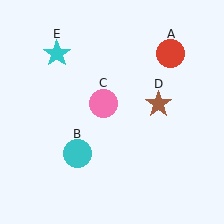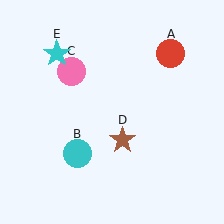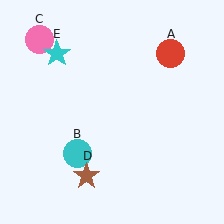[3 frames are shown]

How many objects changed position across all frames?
2 objects changed position: pink circle (object C), brown star (object D).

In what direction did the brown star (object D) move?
The brown star (object D) moved down and to the left.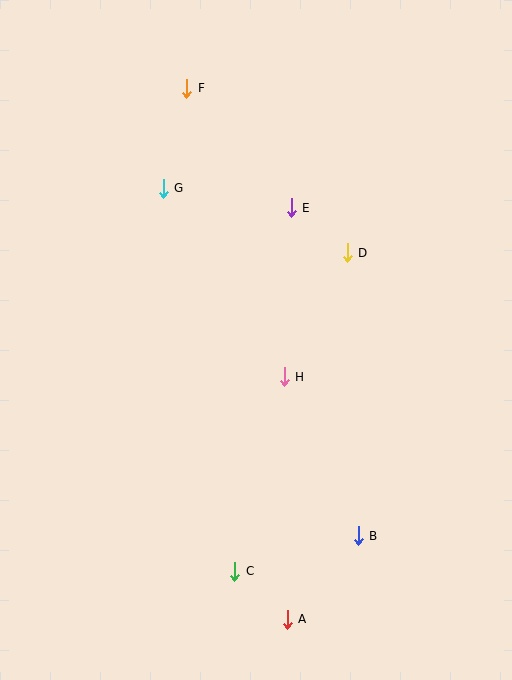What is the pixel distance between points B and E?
The distance between B and E is 335 pixels.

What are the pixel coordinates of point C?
Point C is at (235, 571).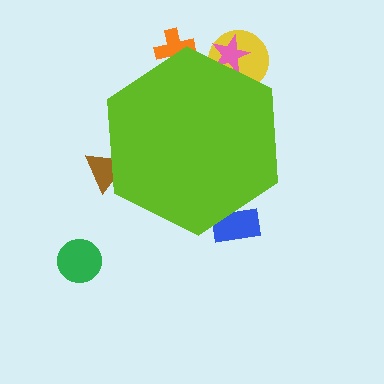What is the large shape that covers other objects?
A lime hexagon.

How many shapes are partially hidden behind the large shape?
5 shapes are partially hidden.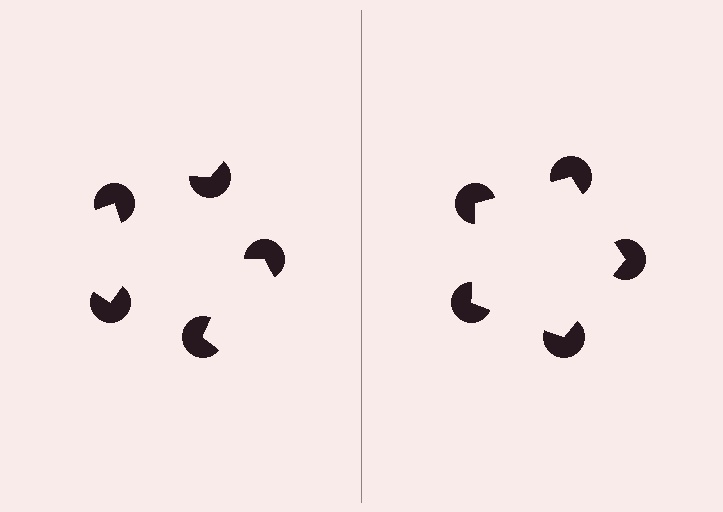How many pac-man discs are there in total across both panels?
10 — 5 on each side.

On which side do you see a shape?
An illusory pentagon appears on the right side. On the left side the wedge cuts are rotated, so no coherent shape forms.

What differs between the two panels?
The pac-man discs are positioned identically on both sides; only the wedge orientations differ. On the right they align to a pentagon; on the left they are misaligned.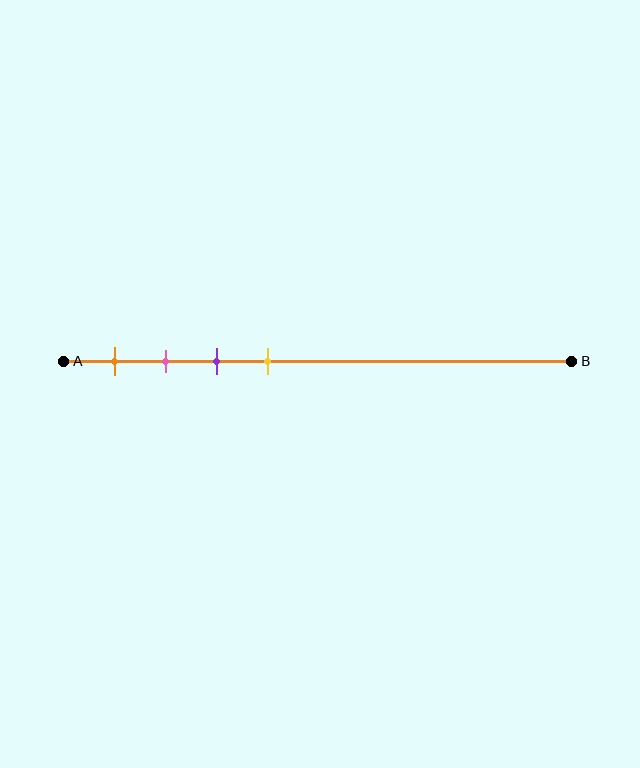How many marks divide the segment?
There are 4 marks dividing the segment.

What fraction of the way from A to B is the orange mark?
The orange mark is approximately 10% (0.1) of the way from A to B.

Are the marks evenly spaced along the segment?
Yes, the marks are approximately evenly spaced.